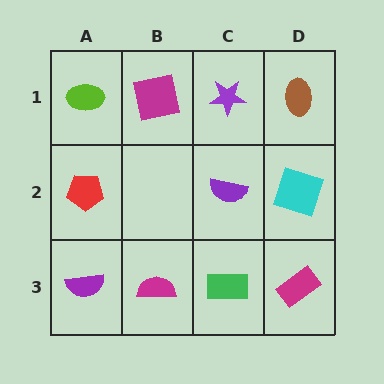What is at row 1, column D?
A brown ellipse.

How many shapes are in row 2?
3 shapes.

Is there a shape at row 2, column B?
No, that cell is empty.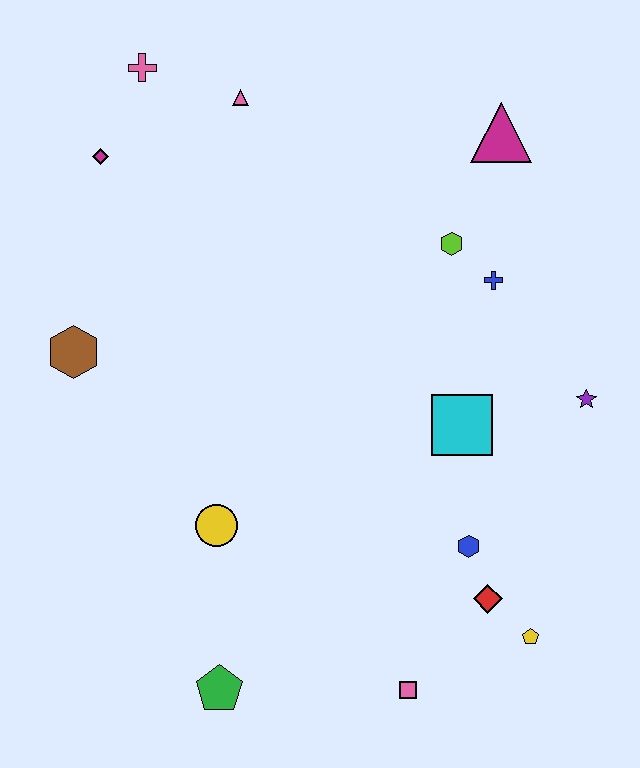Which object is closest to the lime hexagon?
The blue cross is closest to the lime hexagon.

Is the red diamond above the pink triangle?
No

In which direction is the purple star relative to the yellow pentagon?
The purple star is above the yellow pentagon.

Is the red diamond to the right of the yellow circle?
Yes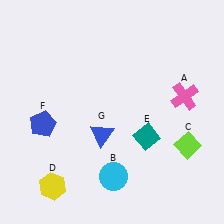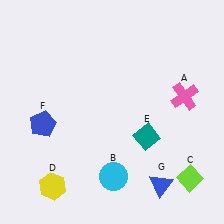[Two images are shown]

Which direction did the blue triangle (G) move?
The blue triangle (G) moved right.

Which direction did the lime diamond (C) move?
The lime diamond (C) moved down.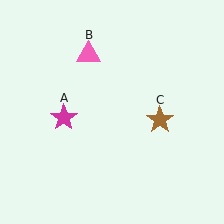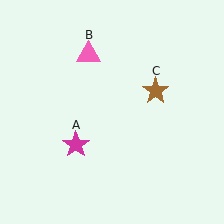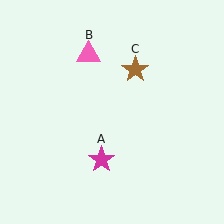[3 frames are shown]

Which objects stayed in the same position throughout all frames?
Pink triangle (object B) remained stationary.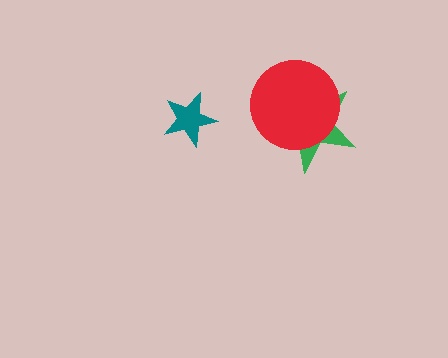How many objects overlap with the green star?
1 object overlaps with the green star.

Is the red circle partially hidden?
No, no other shape covers it.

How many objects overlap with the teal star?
0 objects overlap with the teal star.